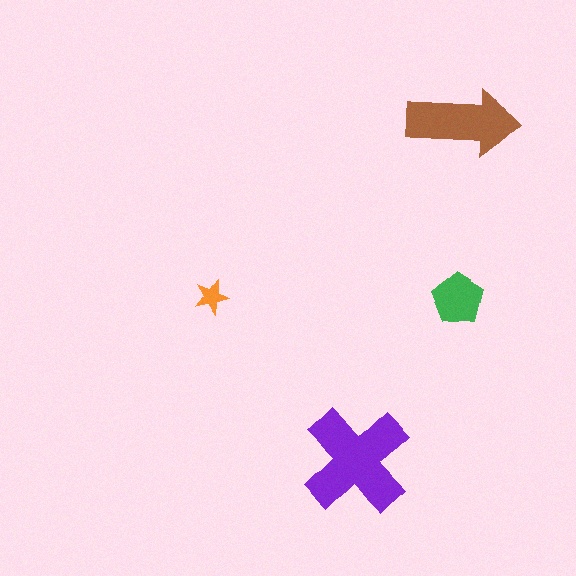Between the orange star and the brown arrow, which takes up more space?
The brown arrow.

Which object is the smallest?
The orange star.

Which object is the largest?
The purple cross.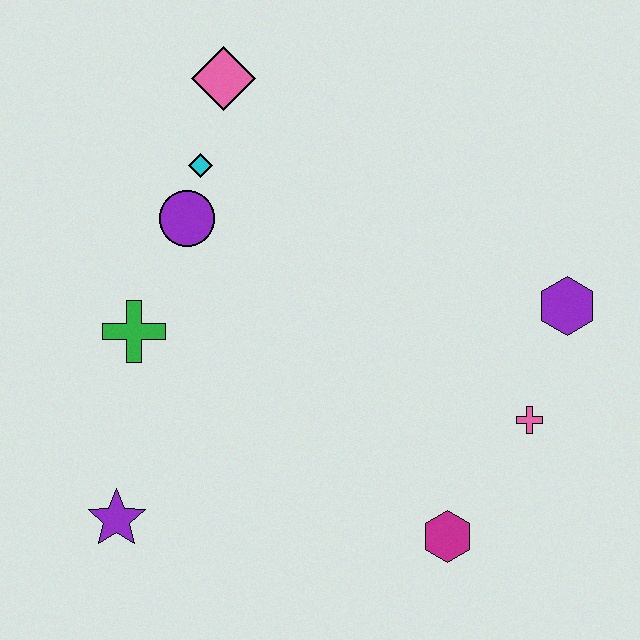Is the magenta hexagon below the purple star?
Yes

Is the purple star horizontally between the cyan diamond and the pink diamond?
No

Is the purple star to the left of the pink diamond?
Yes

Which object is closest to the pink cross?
The purple hexagon is closest to the pink cross.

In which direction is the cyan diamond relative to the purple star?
The cyan diamond is above the purple star.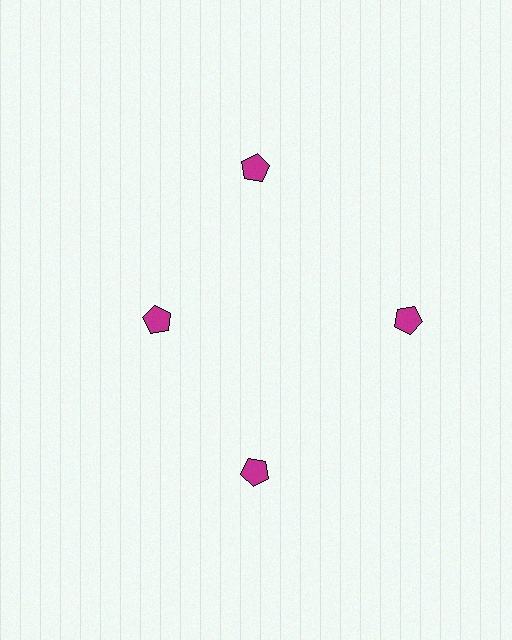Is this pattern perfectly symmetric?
No. The 4 magenta pentagons are arranged in a ring, but one element near the 9 o'clock position is pulled inward toward the center, breaking the 4-fold rotational symmetry.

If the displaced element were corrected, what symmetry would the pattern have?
It would have 4-fold rotational symmetry — the pattern would map onto itself every 90 degrees.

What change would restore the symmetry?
The symmetry would be restored by moving it outward, back onto the ring so that all 4 pentagons sit at equal angles and equal distance from the center.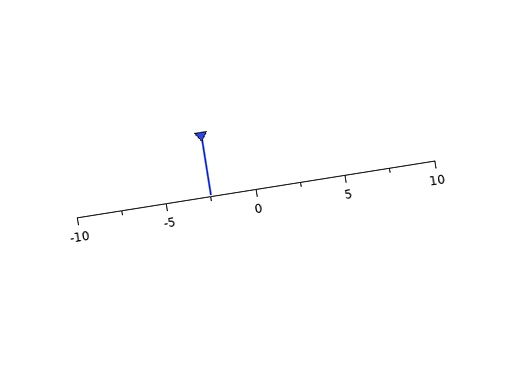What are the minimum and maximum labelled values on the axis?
The axis runs from -10 to 10.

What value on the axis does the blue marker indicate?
The marker indicates approximately -2.5.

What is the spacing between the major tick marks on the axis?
The major ticks are spaced 5 apart.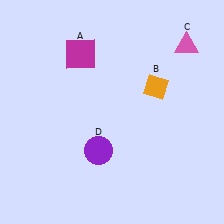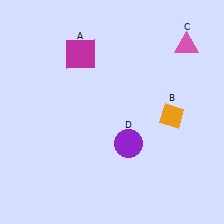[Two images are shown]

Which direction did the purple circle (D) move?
The purple circle (D) moved right.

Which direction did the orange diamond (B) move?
The orange diamond (B) moved down.